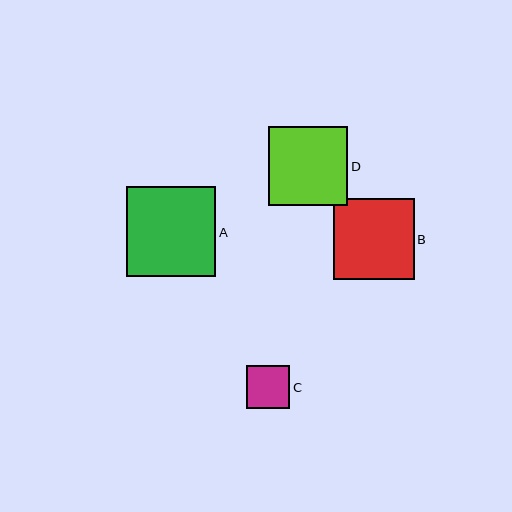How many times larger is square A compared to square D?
Square A is approximately 1.1 times the size of square D.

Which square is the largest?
Square A is the largest with a size of approximately 89 pixels.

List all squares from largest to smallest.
From largest to smallest: A, B, D, C.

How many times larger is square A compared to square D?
Square A is approximately 1.1 times the size of square D.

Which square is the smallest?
Square C is the smallest with a size of approximately 44 pixels.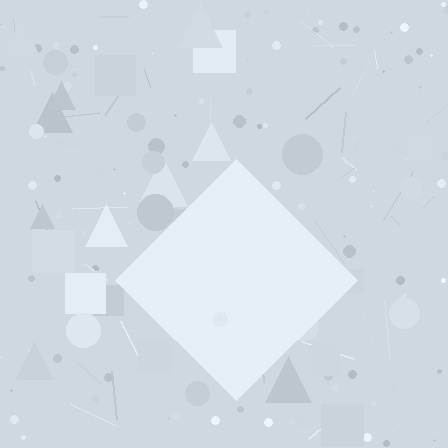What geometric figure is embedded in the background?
A diamond is embedded in the background.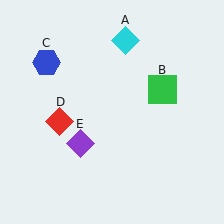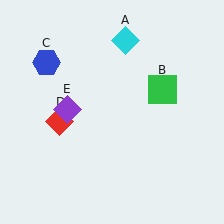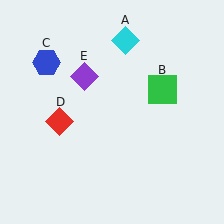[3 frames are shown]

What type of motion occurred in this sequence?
The purple diamond (object E) rotated clockwise around the center of the scene.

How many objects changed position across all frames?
1 object changed position: purple diamond (object E).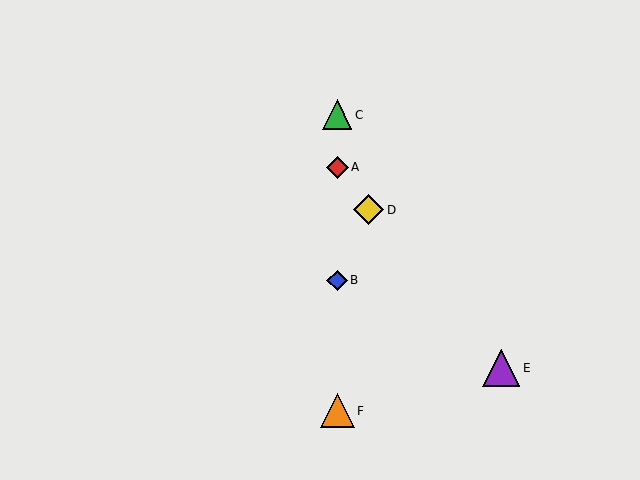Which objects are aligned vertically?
Objects A, B, C, F are aligned vertically.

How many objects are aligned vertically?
4 objects (A, B, C, F) are aligned vertically.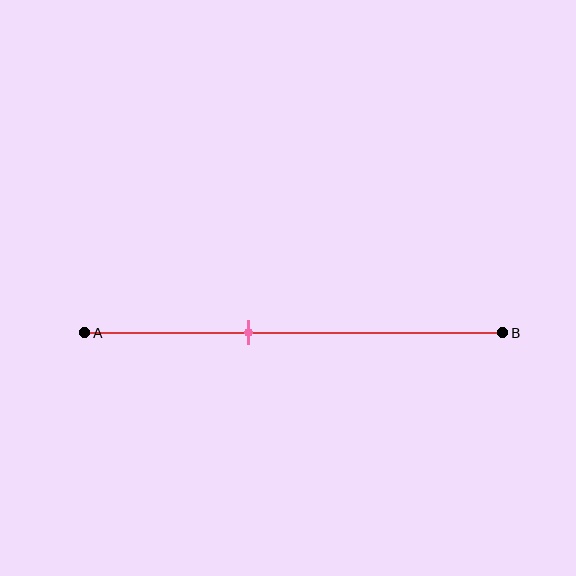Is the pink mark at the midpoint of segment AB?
No, the mark is at about 40% from A, not at the 50% midpoint.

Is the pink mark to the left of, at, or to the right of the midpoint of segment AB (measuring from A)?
The pink mark is to the left of the midpoint of segment AB.